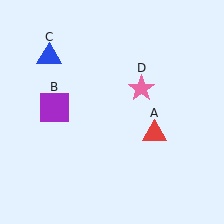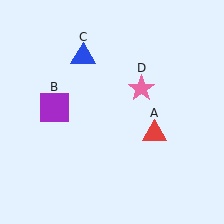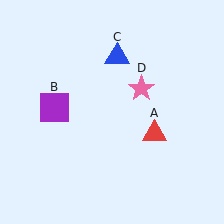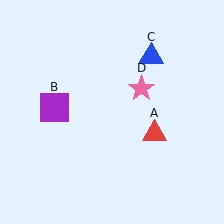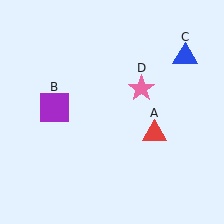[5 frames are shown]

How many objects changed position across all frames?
1 object changed position: blue triangle (object C).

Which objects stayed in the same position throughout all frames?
Red triangle (object A) and purple square (object B) and pink star (object D) remained stationary.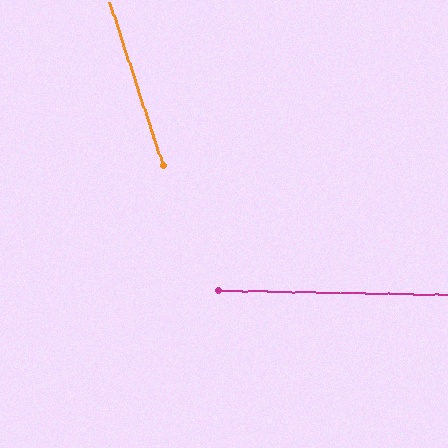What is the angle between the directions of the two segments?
Approximately 71 degrees.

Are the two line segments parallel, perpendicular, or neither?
Neither parallel nor perpendicular — they differ by about 71°.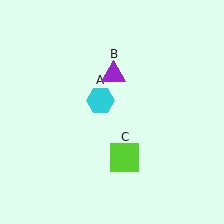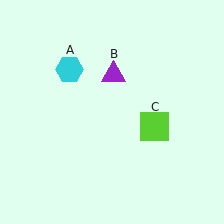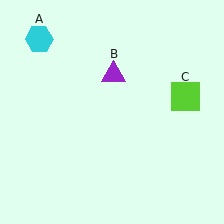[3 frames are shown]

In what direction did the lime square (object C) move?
The lime square (object C) moved up and to the right.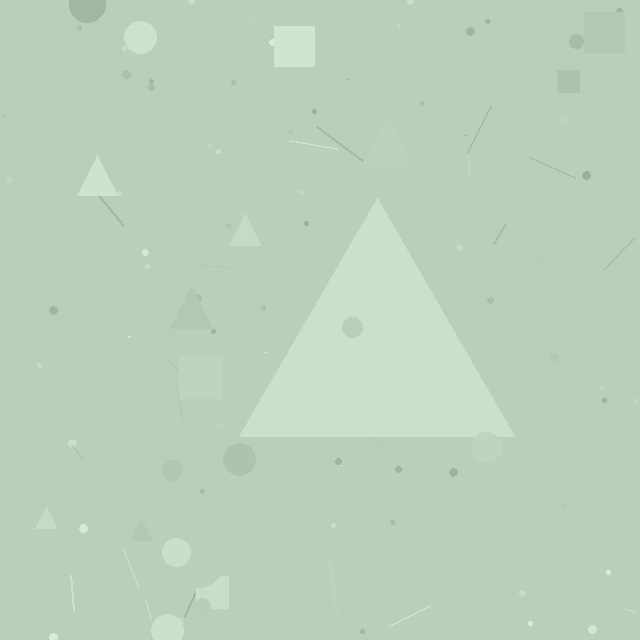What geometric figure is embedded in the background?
A triangle is embedded in the background.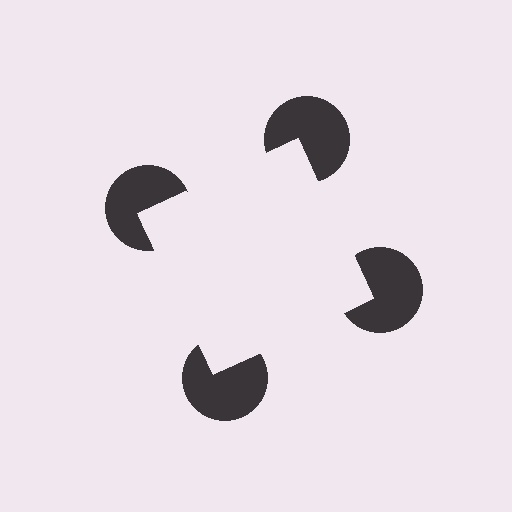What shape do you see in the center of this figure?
An illusory square — its edges are inferred from the aligned wedge cuts in the pac-man discs, not physically drawn.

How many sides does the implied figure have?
4 sides.